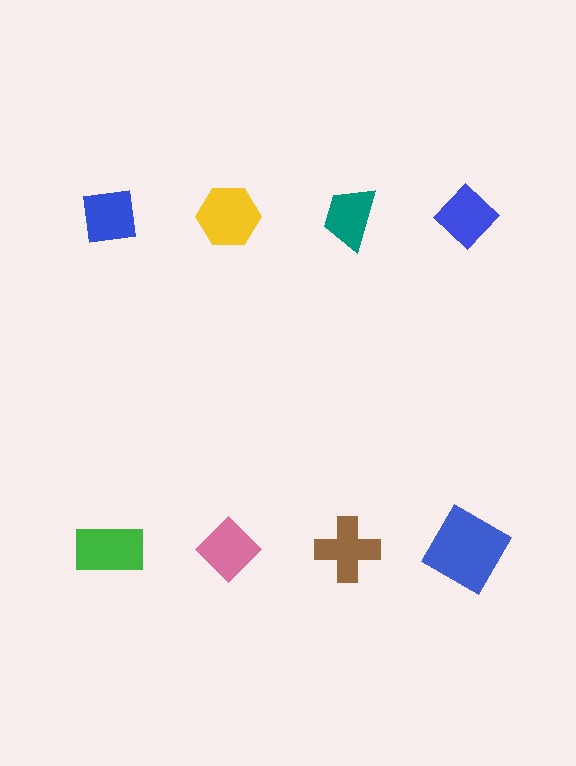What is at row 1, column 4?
A blue diamond.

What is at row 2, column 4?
A blue square.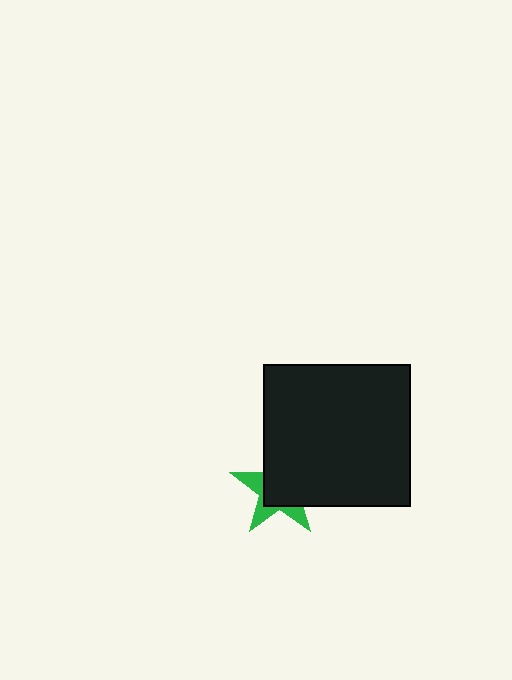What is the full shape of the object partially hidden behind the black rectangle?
The partially hidden object is a green star.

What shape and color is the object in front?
The object in front is a black rectangle.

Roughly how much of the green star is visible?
A small part of it is visible (roughly 36%).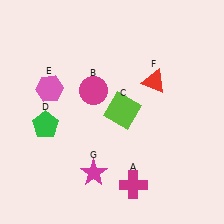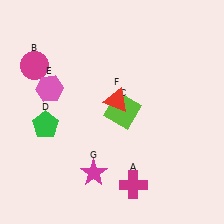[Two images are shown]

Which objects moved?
The objects that moved are: the magenta circle (B), the red triangle (F).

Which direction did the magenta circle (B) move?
The magenta circle (B) moved left.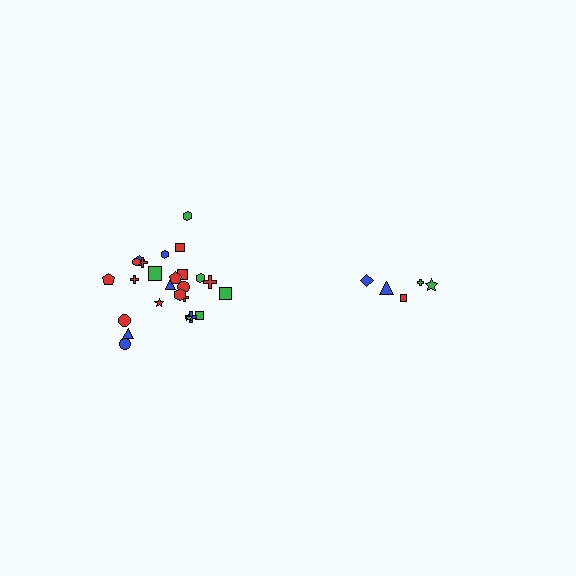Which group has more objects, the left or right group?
The left group.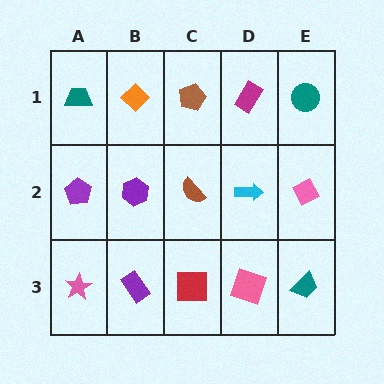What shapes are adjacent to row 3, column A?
A purple pentagon (row 2, column A), a purple rectangle (row 3, column B).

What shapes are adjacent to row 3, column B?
A purple hexagon (row 2, column B), a pink star (row 3, column A), a red square (row 3, column C).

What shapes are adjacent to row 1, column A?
A purple pentagon (row 2, column A), an orange diamond (row 1, column B).